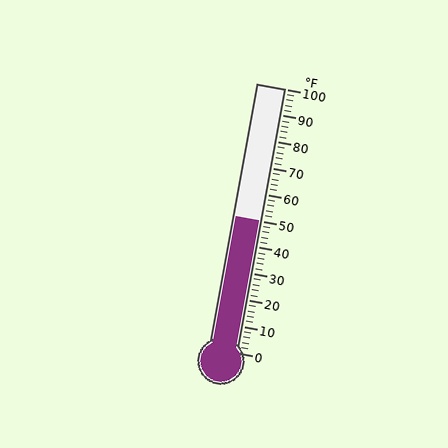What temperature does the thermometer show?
The thermometer shows approximately 50°F.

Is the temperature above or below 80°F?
The temperature is below 80°F.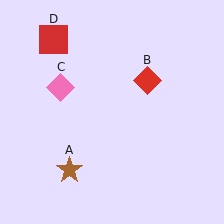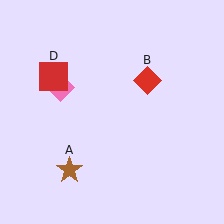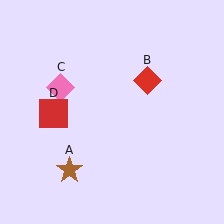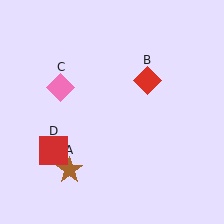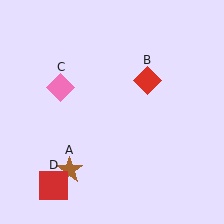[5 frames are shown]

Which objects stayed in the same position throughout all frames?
Brown star (object A) and red diamond (object B) and pink diamond (object C) remained stationary.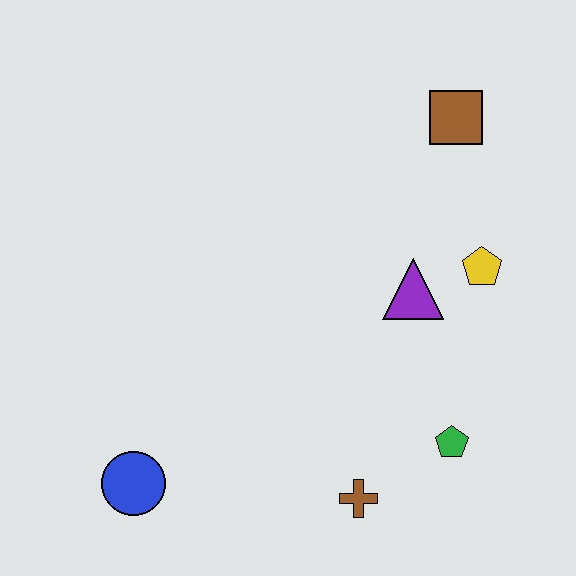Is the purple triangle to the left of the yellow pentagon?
Yes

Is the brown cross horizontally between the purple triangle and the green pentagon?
No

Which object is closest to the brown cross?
The green pentagon is closest to the brown cross.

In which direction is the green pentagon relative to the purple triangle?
The green pentagon is below the purple triangle.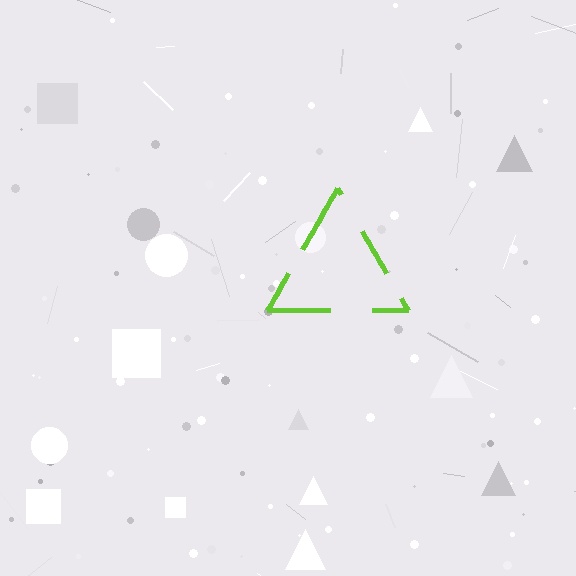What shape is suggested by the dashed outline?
The dashed outline suggests a triangle.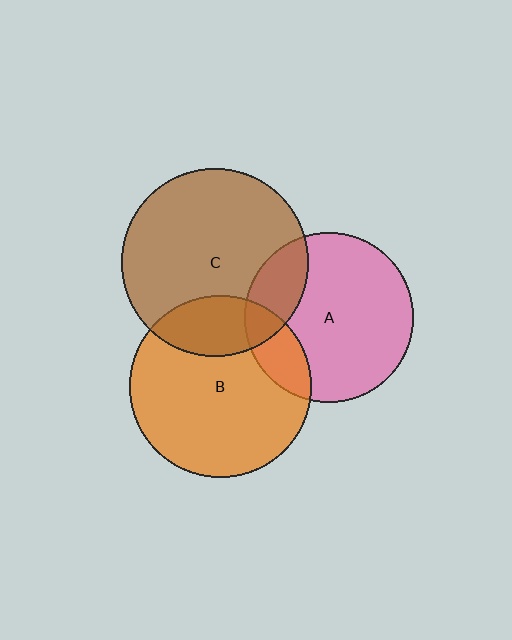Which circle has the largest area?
Circle C (brown).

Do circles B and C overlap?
Yes.